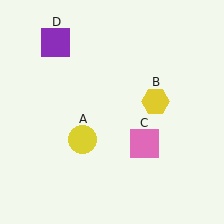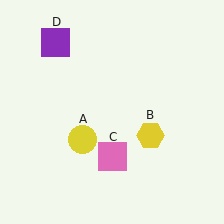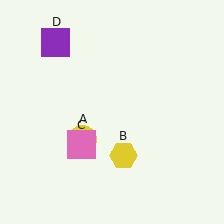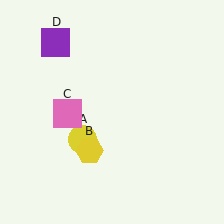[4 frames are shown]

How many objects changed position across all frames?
2 objects changed position: yellow hexagon (object B), pink square (object C).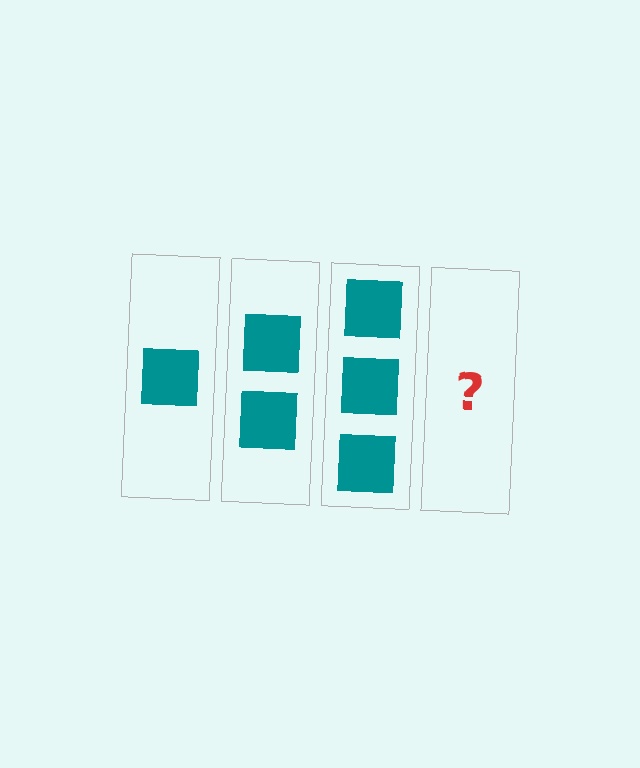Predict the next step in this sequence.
The next step is 4 squares.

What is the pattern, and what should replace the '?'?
The pattern is that each step adds one more square. The '?' should be 4 squares.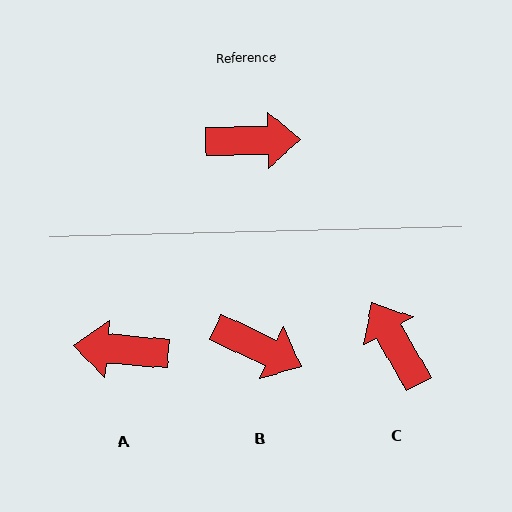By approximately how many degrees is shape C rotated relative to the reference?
Approximately 119 degrees counter-clockwise.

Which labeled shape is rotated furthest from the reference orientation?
A, about 174 degrees away.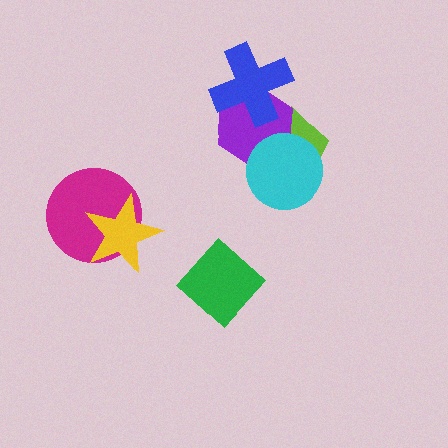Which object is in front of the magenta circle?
The yellow star is in front of the magenta circle.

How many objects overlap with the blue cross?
2 objects overlap with the blue cross.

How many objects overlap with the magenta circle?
1 object overlaps with the magenta circle.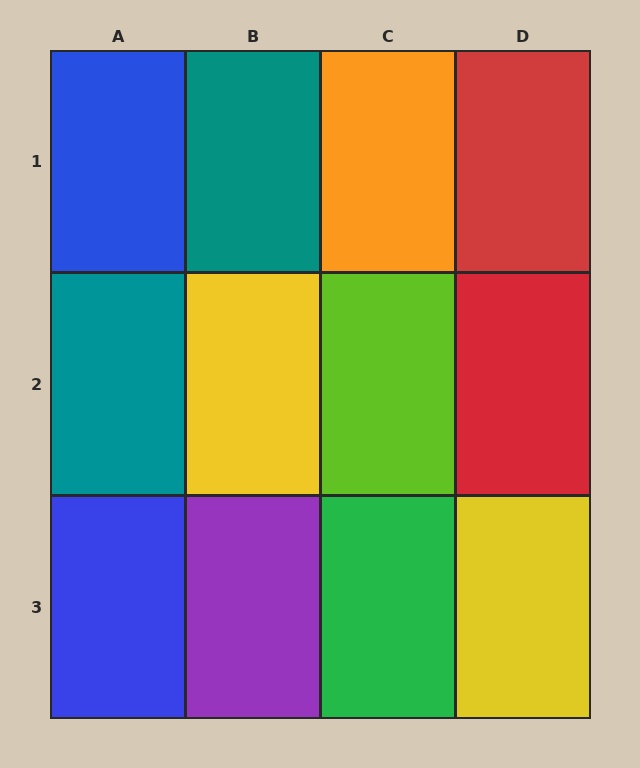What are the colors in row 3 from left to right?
Blue, purple, green, yellow.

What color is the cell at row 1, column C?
Orange.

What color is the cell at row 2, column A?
Teal.